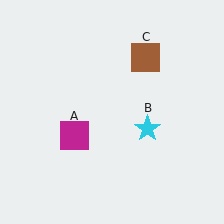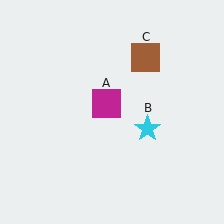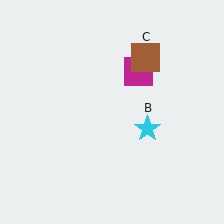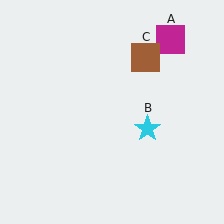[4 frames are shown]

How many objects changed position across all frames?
1 object changed position: magenta square (object A).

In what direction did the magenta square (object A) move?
The magenta square (object A) moved up and to the right.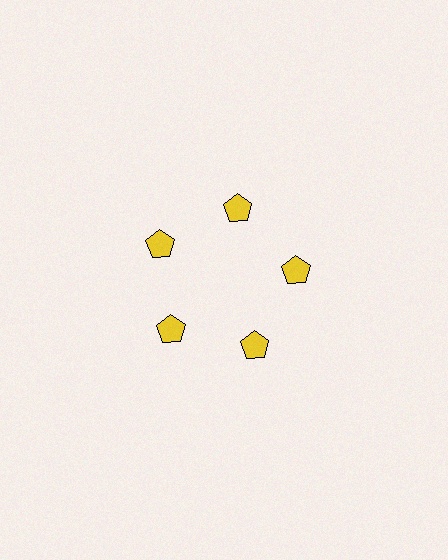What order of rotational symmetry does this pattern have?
This pattern has 5-fold rotational symmetry.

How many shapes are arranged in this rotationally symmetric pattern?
There are 5 shapes, arranged in 5 groups of 1.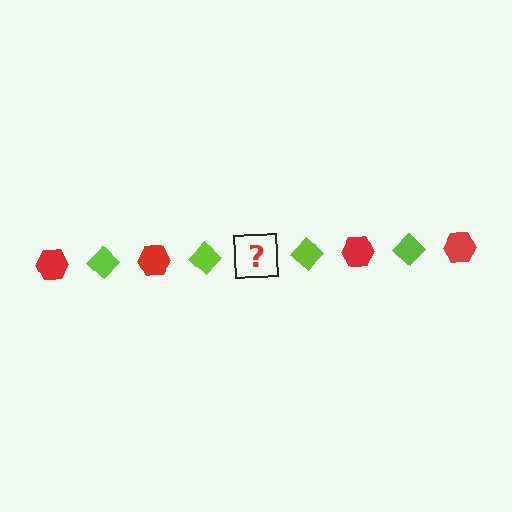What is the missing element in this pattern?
The missing element is a red hexagon.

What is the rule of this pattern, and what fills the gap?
The rule is that the pattern alternates between red hexagon and lime diamond. The gap should be filled with a red hexagon.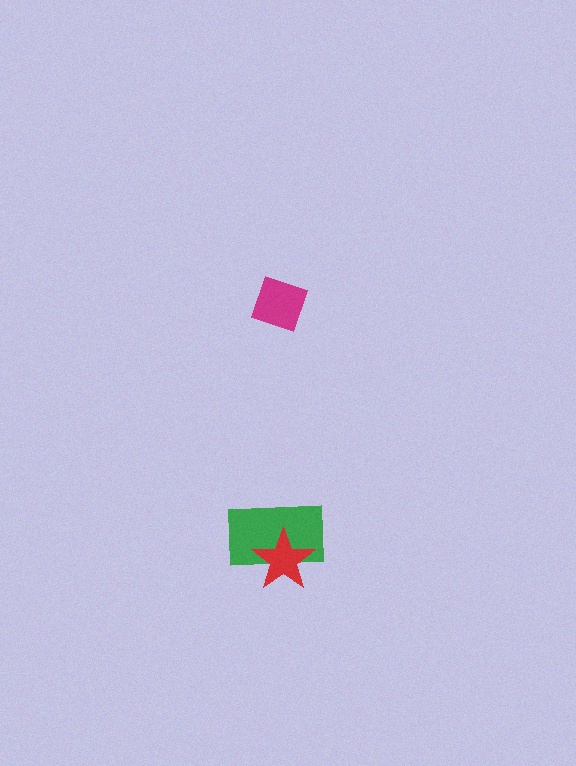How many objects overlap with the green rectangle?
1 object overlaps with the green rectangle.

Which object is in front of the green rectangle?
The red star is in front of the green rectangle.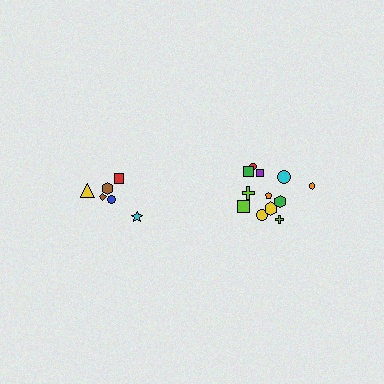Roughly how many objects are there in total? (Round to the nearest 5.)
Roughly 20 objects in total.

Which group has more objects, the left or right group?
The right group.